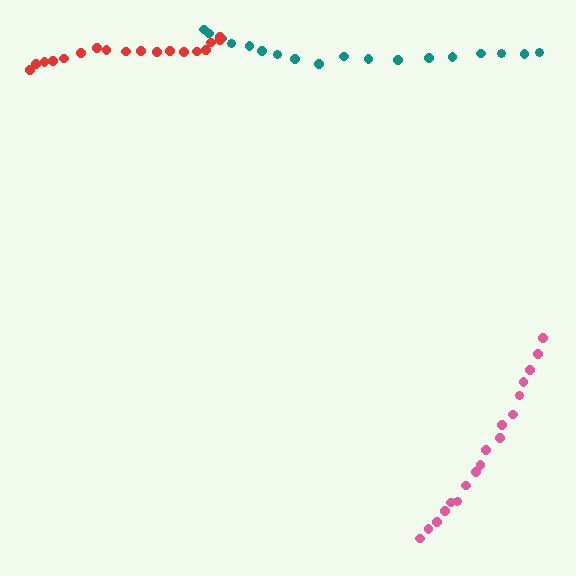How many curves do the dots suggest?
There are 3 distinct paths.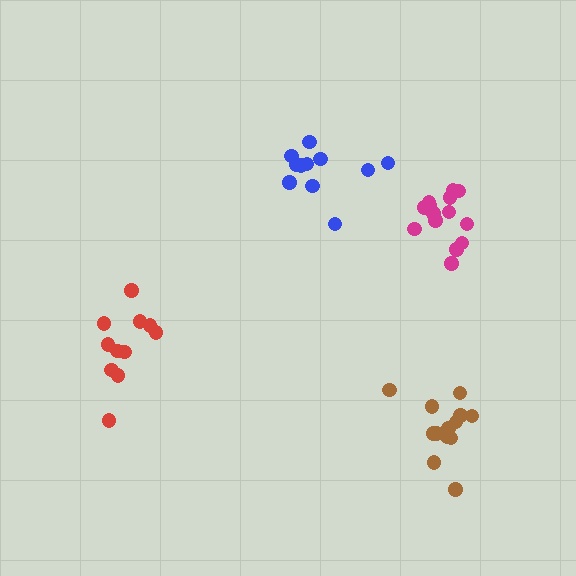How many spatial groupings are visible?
There are 4 spatial groupings.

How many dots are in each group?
Group 1: 13 dots, Group 2: 11 dots, Group 3: 14 dots, Group 4: 11 dots (49 total).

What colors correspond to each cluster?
The clusters are colored: brown, blue, magenta, red.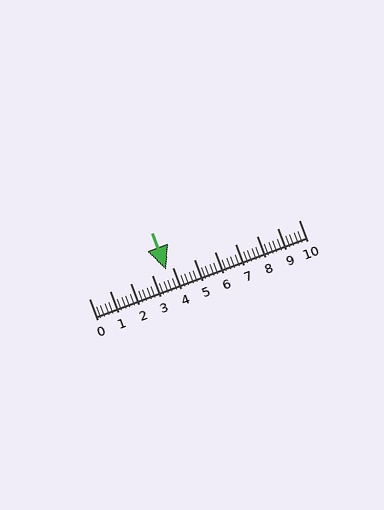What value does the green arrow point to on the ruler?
The green arrow points to approximately 3.7.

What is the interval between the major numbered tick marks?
The major tick marks are spaced 1 units apart.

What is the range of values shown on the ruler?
The ruler shows values from 0 to 10.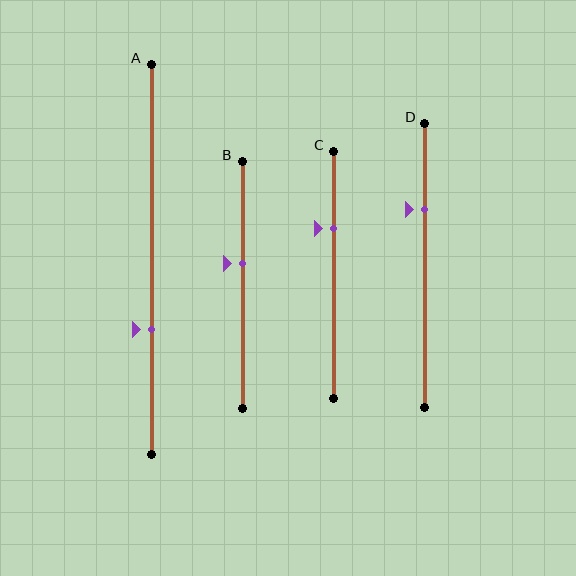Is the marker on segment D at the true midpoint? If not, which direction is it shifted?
No, the marker on segment D is shifted upward by about 20% of the segment length.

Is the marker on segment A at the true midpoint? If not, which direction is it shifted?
No, the marker on segment A is shifted downward by about 18% of the segment length.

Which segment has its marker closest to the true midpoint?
Segment B has its marker closest to the true midpoint.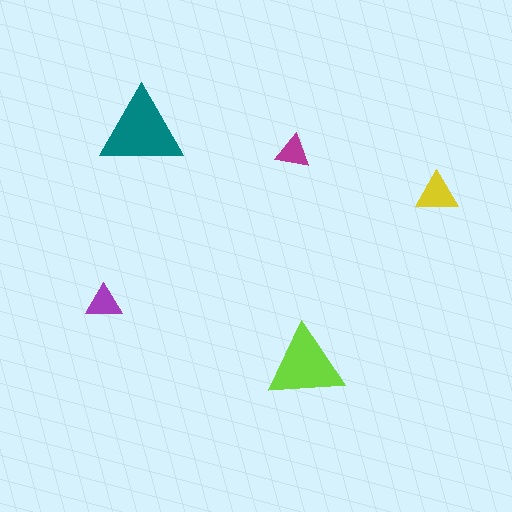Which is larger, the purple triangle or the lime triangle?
The lime one.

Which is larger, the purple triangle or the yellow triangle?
The yellow one.